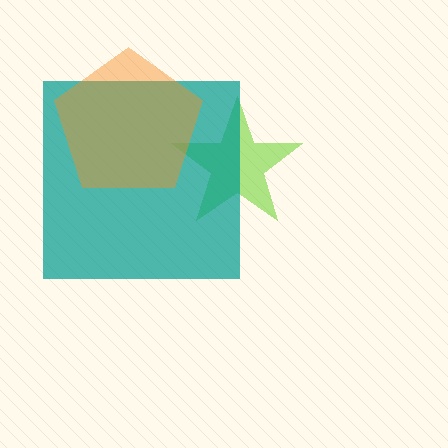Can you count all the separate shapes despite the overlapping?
Yes, there are 3 separate shapes.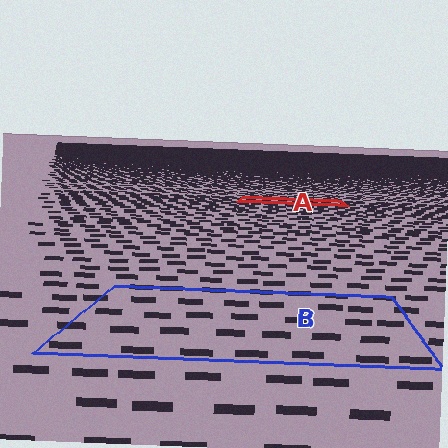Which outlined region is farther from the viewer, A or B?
Region A is farther from the viewer — the texture elements inside it appear smaller and more densely packed.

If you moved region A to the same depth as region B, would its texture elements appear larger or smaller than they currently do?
They would appear larger. At a closer depth, the same texture elements are projected at a bigger on-screen size.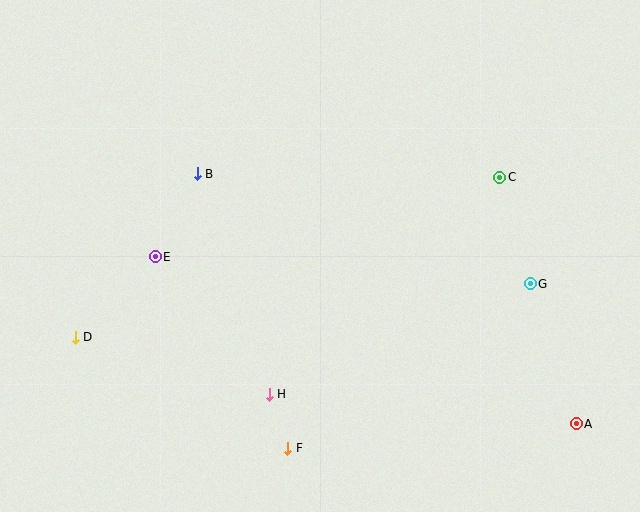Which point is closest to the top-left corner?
Point B is closest to the top-left corner.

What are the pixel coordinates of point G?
Point G is at (530, 284).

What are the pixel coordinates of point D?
Point D is at (75, 337).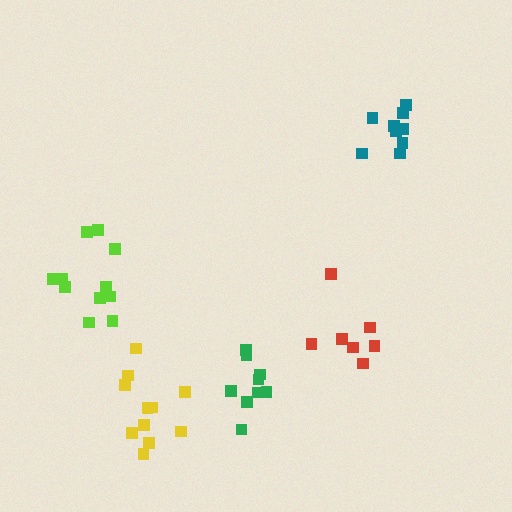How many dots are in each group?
Group 1: 11 dots, Group 2: 7 dots, Group 3: 9 dots, Group 4: 9 dots, Group 5: 11 dots (47 total).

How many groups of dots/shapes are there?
There are 5 groups.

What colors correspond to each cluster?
The clusters are colored: lime, red, teal, green, yellow.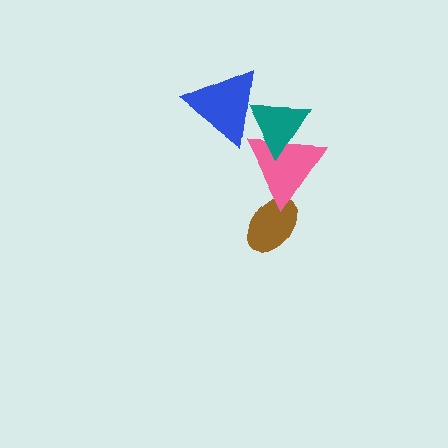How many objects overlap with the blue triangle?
1 object overlaps with the blue triangle.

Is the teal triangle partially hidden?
Yes, it is partially covered by another shape.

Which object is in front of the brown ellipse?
The pink triangle is in front of the brown ellipse.